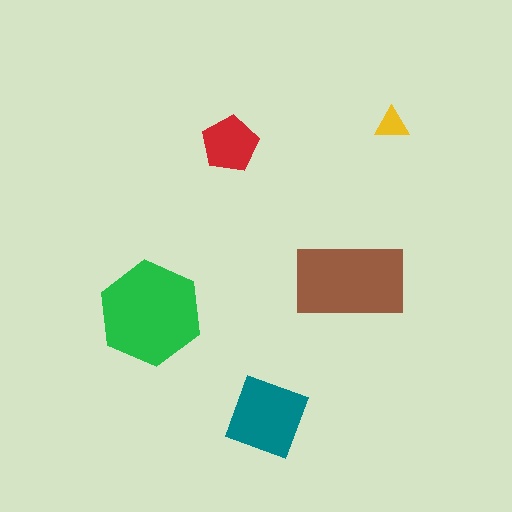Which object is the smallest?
The yellow triangle.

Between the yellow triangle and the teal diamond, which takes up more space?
The teal diamond.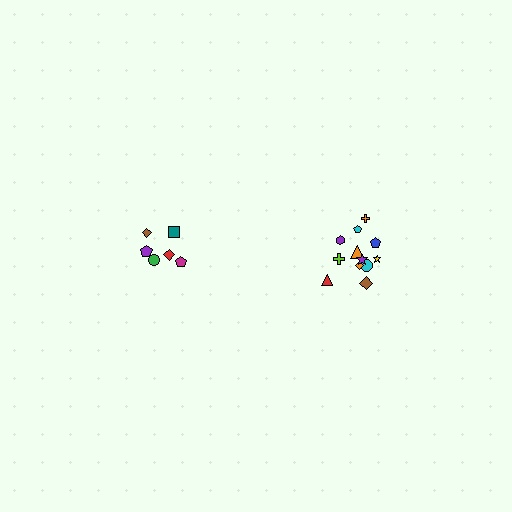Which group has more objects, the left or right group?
The right group.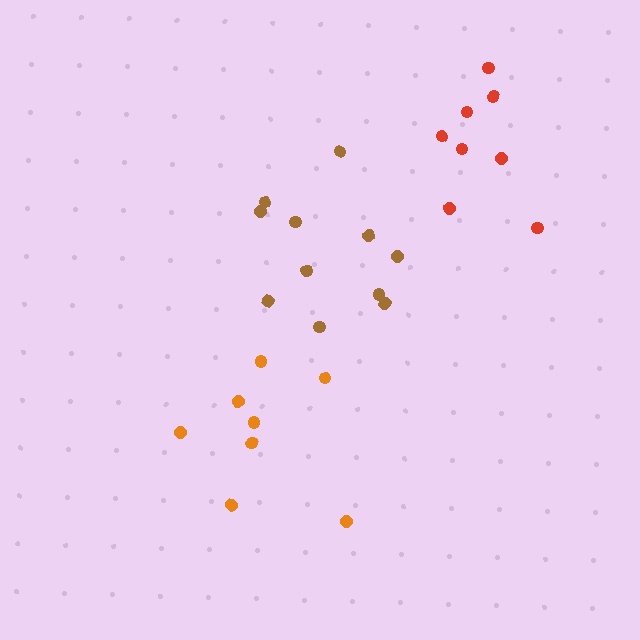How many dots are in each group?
Group 1: 8 dots, Group 2: 11 dots, Group 3: 8 dots (27 total).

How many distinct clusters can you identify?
There are 3 distinct clusters.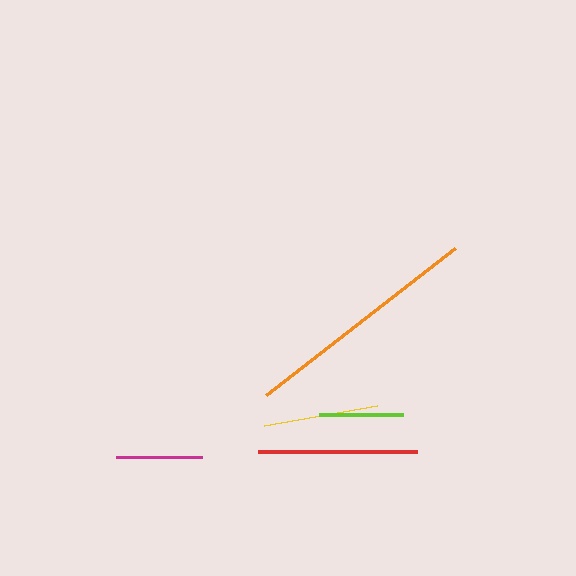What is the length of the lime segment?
The lime segment is approximately 84 pixels long.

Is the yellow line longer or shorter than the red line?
The red line is longer than the yellow line.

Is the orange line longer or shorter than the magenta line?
The orange line is longer than the magenta line.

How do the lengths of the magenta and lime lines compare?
The magenta and lime lines are approximately the same length.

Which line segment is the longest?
The orange line is the longest at approximately 239 pixels.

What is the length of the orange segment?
The orange segment is approximately 239 pixels long.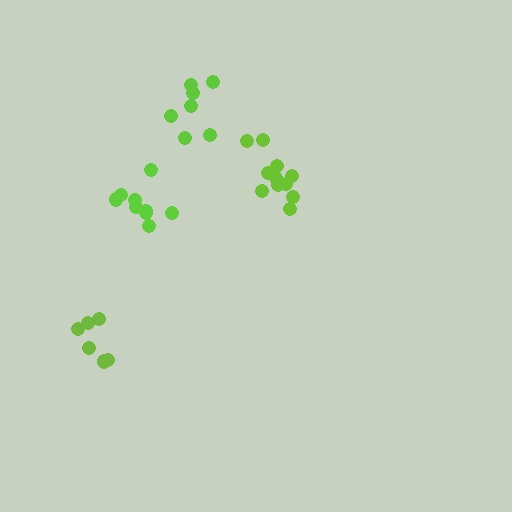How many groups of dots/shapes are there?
There are 4 groups.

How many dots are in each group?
Group 1: 7 dots, Group 2: 11 dots, Group 3: 6 dots, Group 4: 9 dots (33 total).